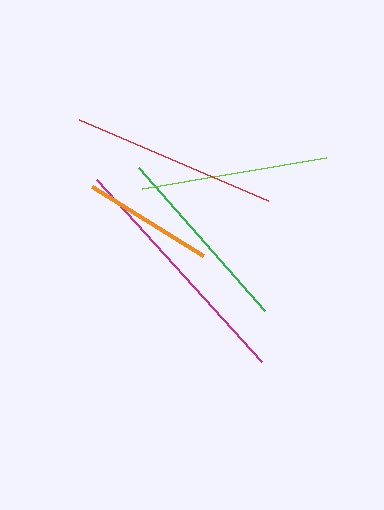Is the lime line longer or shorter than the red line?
The red line is longer than the lime line.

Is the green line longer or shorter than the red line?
The red line is longer than the green line.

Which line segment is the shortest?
The orange line is the shortest at approximately 130 pixels.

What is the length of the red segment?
The red segment is approximately 206 pixels long.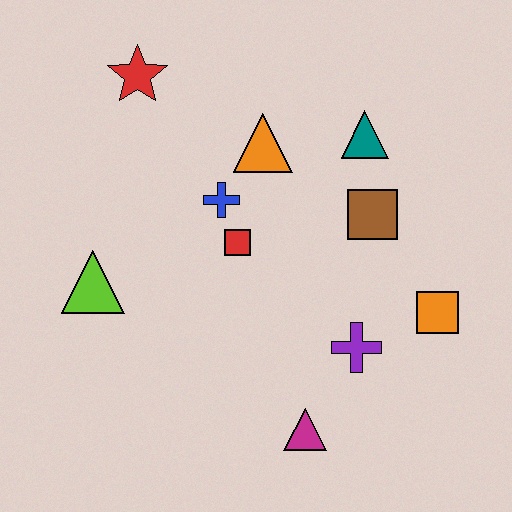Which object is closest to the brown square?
The teal triangle is closest to the brown square.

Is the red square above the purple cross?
Yes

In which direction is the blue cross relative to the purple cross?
The blue cross is above the purple cross.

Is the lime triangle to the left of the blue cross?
Yes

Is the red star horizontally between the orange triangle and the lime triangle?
Yes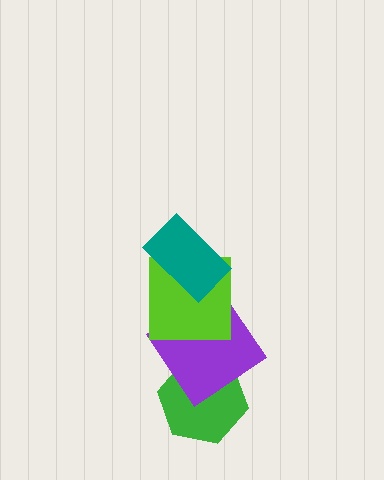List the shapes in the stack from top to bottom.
From top to bottom: the teal rectangle, the lime square, the purple diamond, the green hexagon.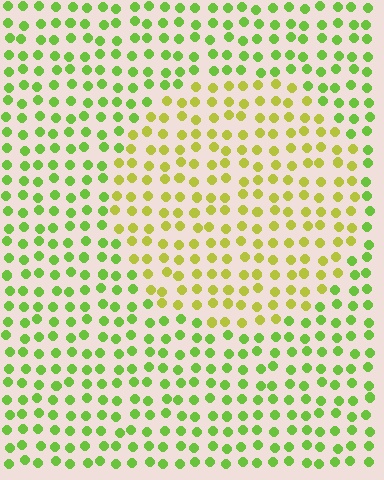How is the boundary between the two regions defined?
The boundary is defined purely by a slight shift in hue (about 33 degrees). Spacing, size, and orientation are identical on both sides.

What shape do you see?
I see a circle.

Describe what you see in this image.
The image is filled with small lime elements in a uniform arrangement. A circle-shaped region is visible where the elements are tinted to a slightly different hue, forming a subtle color boundary.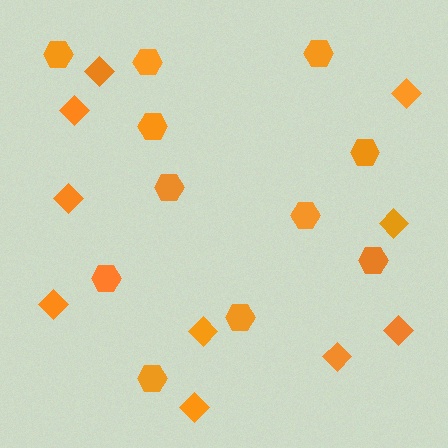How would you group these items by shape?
There are 2 groups: one group of hexagons (11) and one group of diamonds (10).